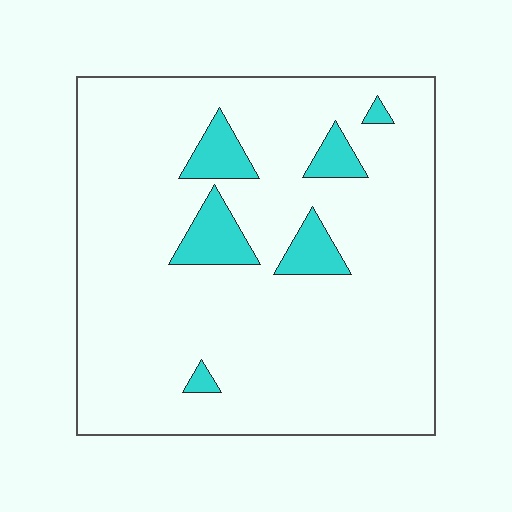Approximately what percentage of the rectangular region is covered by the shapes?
Approximately 10%.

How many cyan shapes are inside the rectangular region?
6.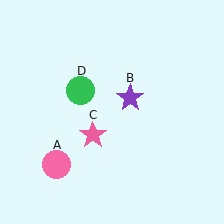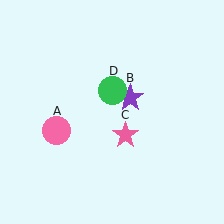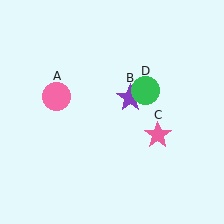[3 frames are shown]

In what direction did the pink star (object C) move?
The pink star (object C) moved right.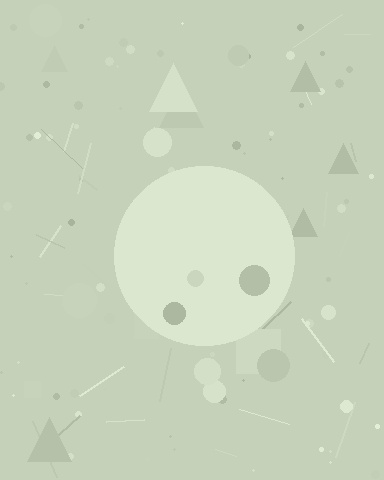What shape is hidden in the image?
A circle is hidden in the image.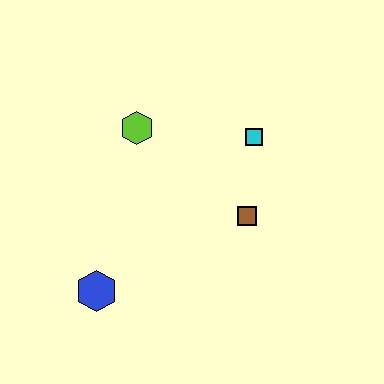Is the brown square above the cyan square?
No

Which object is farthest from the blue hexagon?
The cyan square is farthest from the blue hexagon.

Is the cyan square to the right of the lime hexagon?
Yes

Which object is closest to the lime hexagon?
The cyan square is closest to the lime hexagon.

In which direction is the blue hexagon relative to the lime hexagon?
The blue hexagon is below the lime hexagon.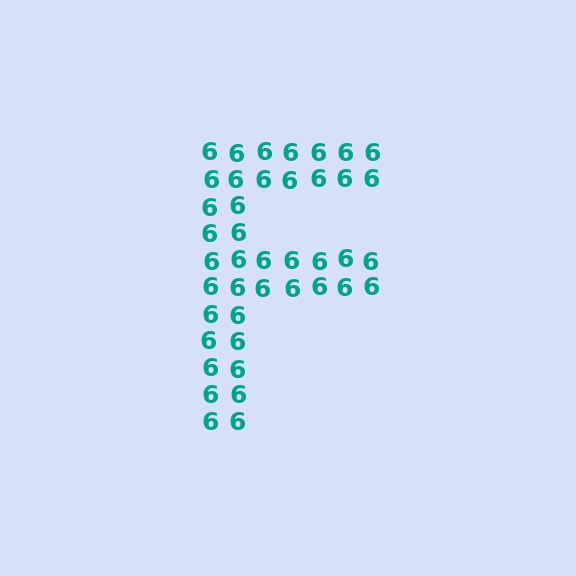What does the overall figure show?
The overall figure shows the letter F.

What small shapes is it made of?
It is made of small digit 6's.